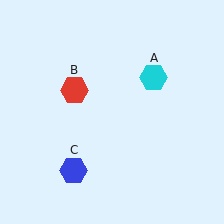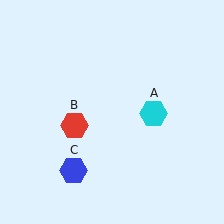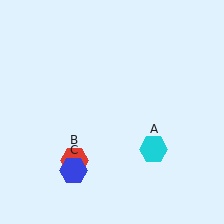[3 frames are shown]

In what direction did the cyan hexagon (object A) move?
The cyan hexagon (object A) moved down.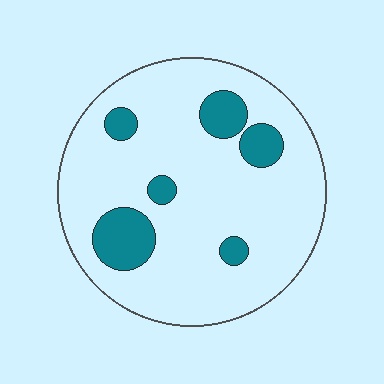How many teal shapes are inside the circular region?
6.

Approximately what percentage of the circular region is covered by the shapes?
Approximately 15%.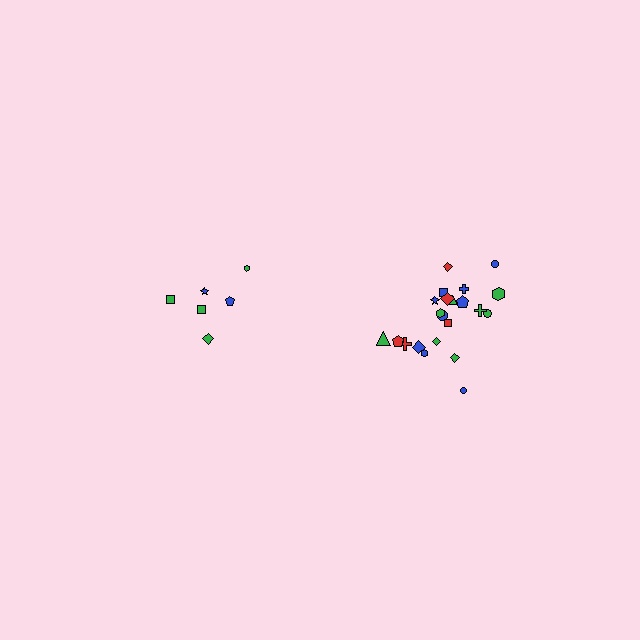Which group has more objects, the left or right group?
The right group.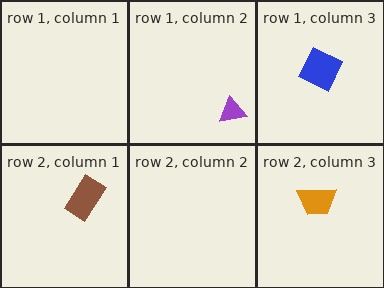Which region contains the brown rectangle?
The row 2, column 1 region.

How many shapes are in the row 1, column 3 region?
1.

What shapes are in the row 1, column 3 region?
The blue square.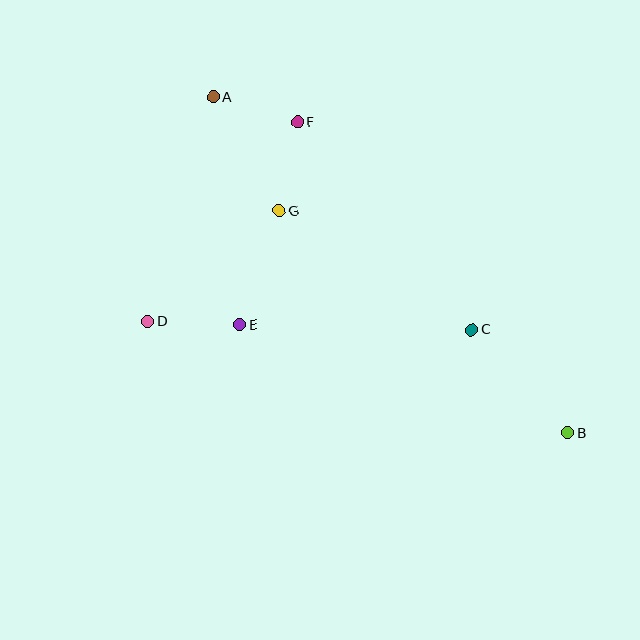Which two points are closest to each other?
Points A and F are closest to each other.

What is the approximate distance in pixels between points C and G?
The distance between C and G is approximately 227 pixels.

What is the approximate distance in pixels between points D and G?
The distance between D and G is approximately 172 pixels.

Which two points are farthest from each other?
Points A and B are farthest from each other.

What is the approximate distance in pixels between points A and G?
The distance between A and G is approximately 131 pixels.